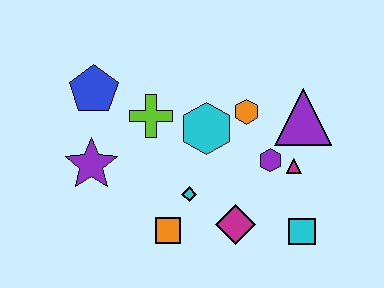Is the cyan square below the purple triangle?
Yes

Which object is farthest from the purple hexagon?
The blue pentagon is farthest from the purple hexagon.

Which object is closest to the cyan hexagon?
The orange hexagon is closest to the cyan hexagon.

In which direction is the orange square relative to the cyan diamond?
The orange square is below the cyan diamond.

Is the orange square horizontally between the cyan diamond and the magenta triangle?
No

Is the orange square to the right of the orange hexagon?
No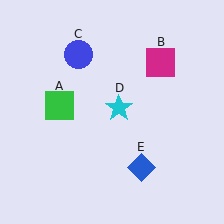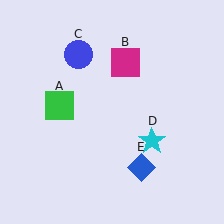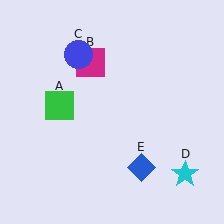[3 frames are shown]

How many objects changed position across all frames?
2 objects changed position: magenta square (object B), cyan star (object D).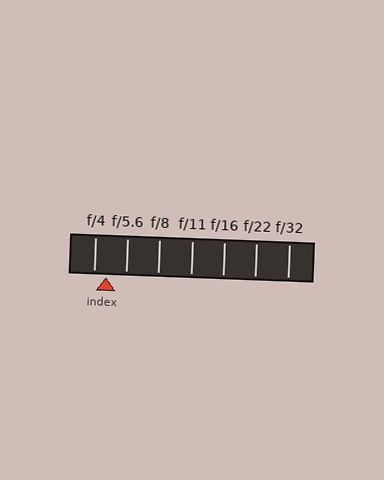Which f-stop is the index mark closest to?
The index mark is closest to f/4.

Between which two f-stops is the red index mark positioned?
The index mark is between f/4 and f/5.6.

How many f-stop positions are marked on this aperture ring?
There are 7 f-stop positions marked.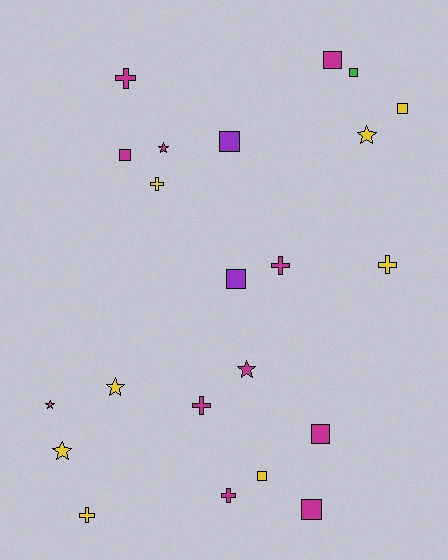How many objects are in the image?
There are 22 objects.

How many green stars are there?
There are no green stars.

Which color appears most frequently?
Magenta, with 11 objects.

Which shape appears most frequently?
Square, with 9 objects.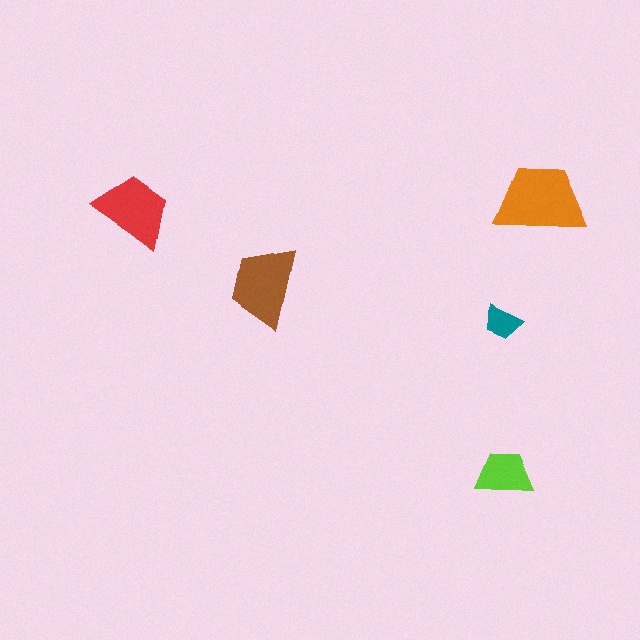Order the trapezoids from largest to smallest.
the orange one, the brown one, the red one, the lime one, the teal one.